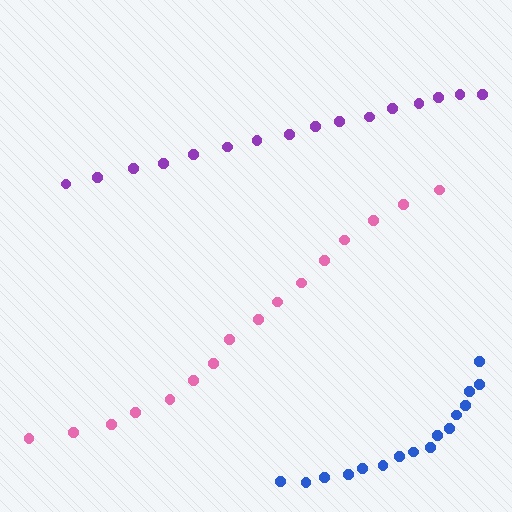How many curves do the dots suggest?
There are 3 distinct paths.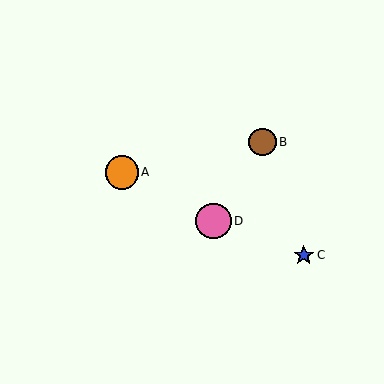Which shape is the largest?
The pink circle (labeled D) is the largest.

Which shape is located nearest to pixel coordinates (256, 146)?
The brown circle (labeled B) at (263, 142) is nearest to that location.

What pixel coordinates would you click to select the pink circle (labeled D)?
Click at (213, 221) to select the pink circle D.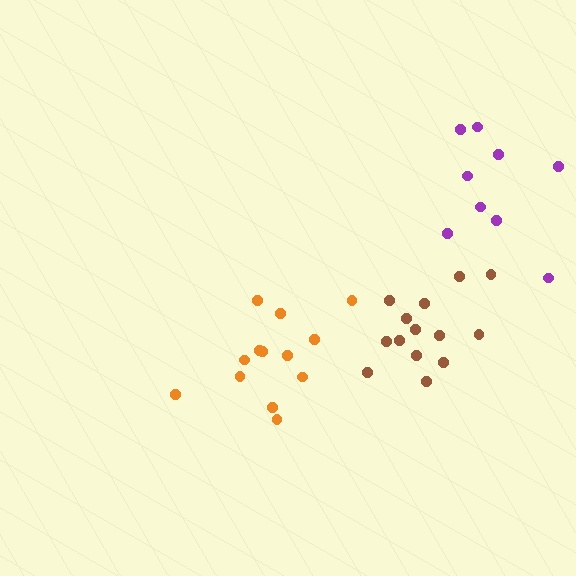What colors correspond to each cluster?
The clusters are colored: brown, orange, purple.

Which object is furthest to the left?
The orange cluster is leftmost.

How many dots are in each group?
Group 1: 14 dots, Group 2: 13 dots, Group 3: 9 dots (36 total).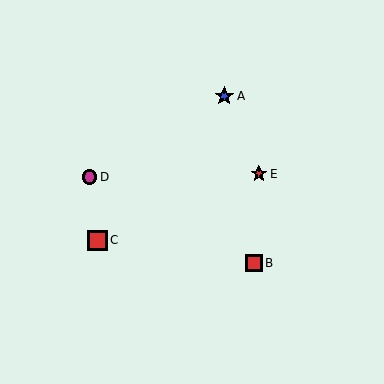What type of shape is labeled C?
Shape C is a red square.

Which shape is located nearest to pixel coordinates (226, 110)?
The blue star (labeled A) at (224, 96) is nearest to that location.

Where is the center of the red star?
The center of the red star is at (259, 174).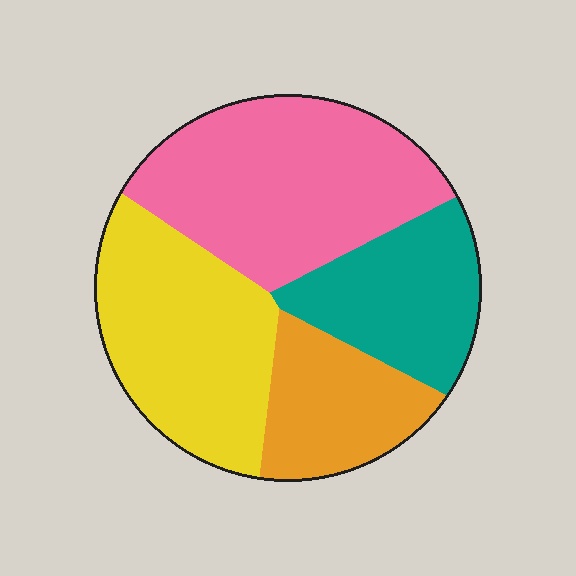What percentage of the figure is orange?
Orange takes up about one sixth (1/6) of the figure.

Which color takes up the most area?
Pink, at roughly 35%.